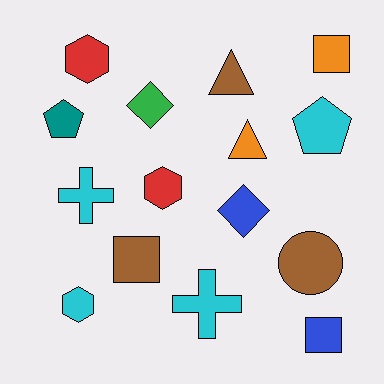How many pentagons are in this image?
There are 2 pentagons.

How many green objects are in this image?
There is 1 green object.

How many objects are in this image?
There are 15 objects.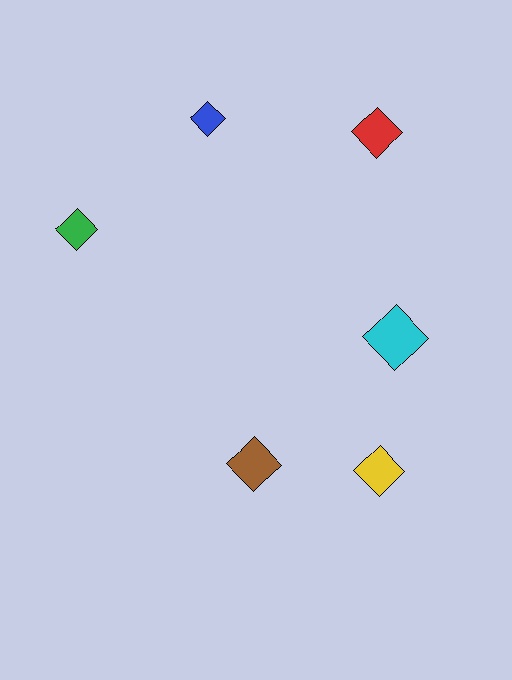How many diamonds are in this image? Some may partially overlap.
There are 6 diamonds.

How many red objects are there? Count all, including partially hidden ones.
There is 1 red object.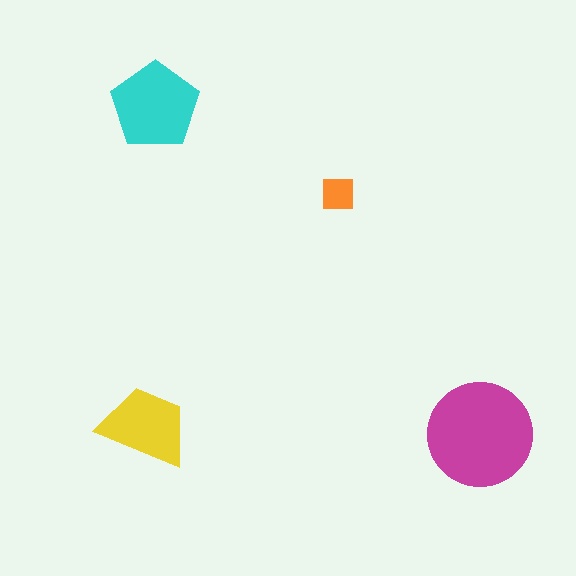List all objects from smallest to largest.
The orange square, the yellow trapezoid, the cyan pentagon, the magenta circle.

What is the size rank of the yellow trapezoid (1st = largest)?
3rd.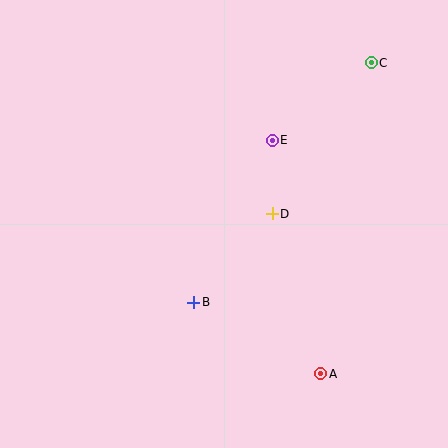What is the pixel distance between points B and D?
The distance between B and D is 118 pixels.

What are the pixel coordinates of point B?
Point B is at (194, 302).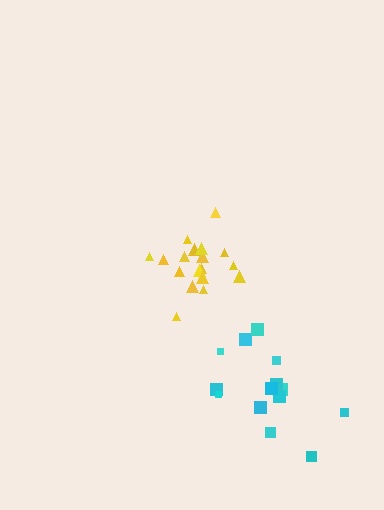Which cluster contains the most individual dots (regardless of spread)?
Yellow (18).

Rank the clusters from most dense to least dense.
yellow, cyan.